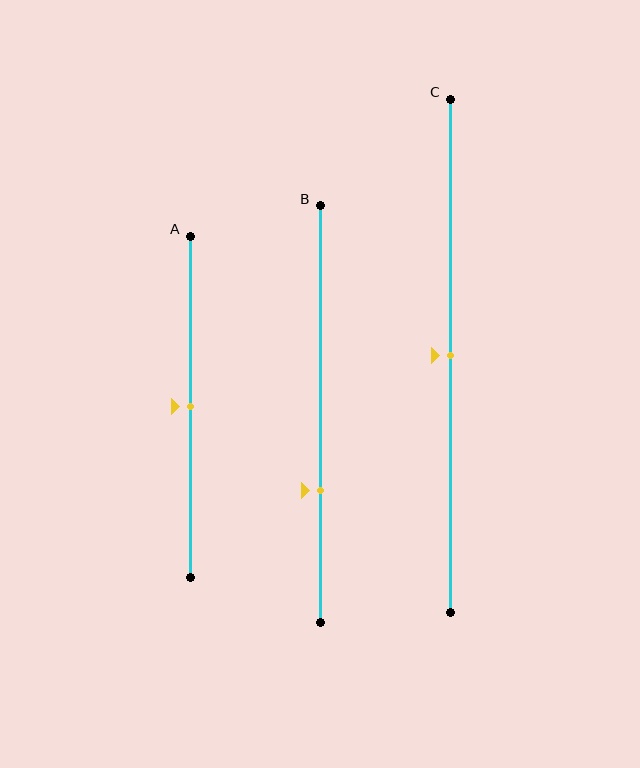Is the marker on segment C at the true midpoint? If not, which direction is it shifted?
Yes, the marker on segment C is at the true midpoint.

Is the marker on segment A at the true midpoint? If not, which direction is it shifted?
Yes, the marker on segment A is at the true midpoint.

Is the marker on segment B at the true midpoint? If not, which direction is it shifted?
No, the marker on segment B is shifted downward by about 18% of the segment length.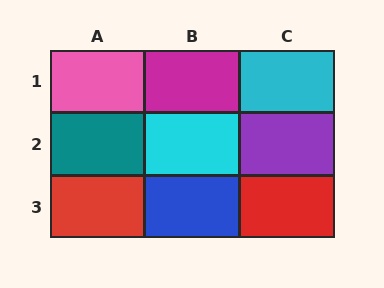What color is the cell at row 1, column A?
Pink.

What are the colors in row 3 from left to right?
Red, blue, red.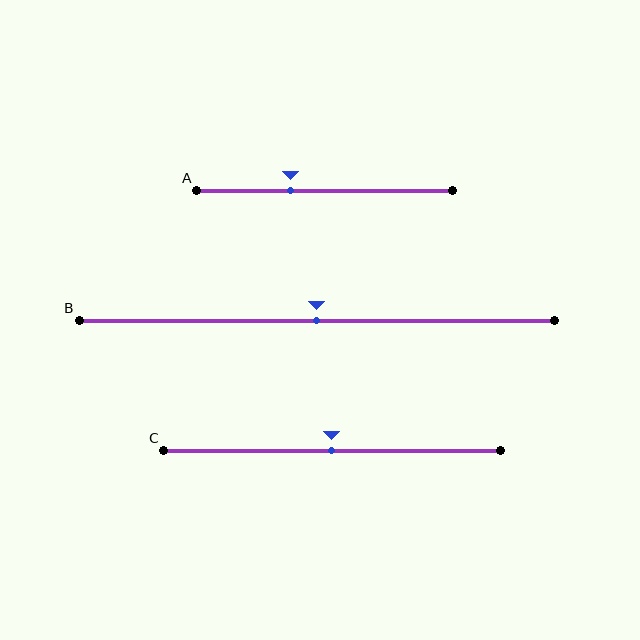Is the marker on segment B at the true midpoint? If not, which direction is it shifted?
Yes, the marker on segment B is at the true midpoint.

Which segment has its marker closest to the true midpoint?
Segment B has its marker closest to the true midpoint.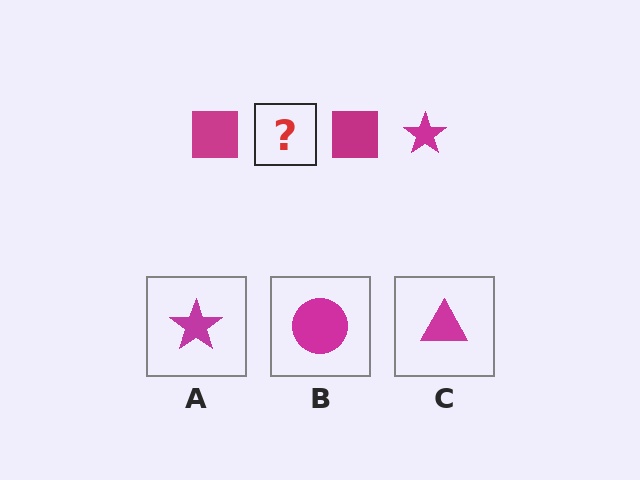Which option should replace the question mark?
Option A.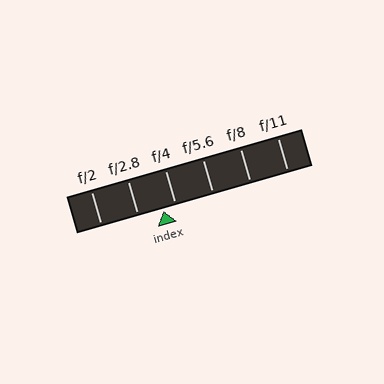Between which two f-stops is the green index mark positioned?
The index mark is between f/2.8 and f/4.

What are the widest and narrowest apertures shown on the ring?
The widest aperture shown is f/2 and the narrowest is f/11.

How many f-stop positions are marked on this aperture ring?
There are 6 f-stop positions marked.